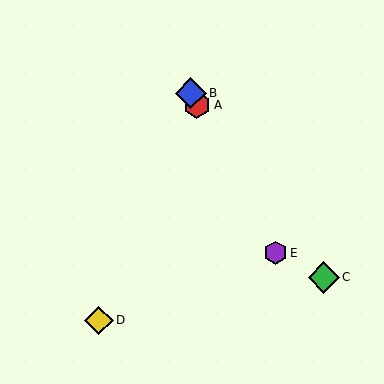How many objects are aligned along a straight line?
3 objects (A, B, E) are aligned along a straight line.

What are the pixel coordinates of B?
Object B is at (191, 93).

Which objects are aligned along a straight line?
Objects A, B, E are aligned along a straight line.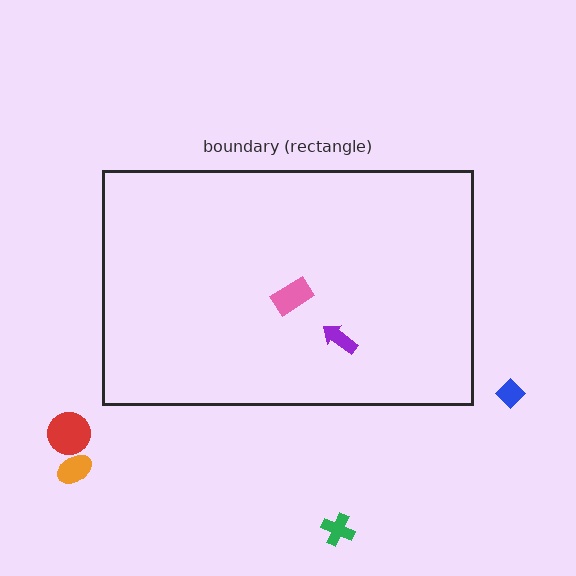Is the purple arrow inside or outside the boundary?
Inside.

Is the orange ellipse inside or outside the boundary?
Outside.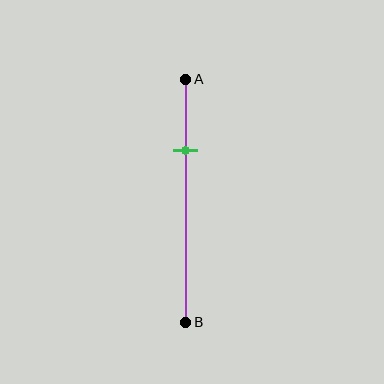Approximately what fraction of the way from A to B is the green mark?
The green mark is approximately 30% of the way from A to B.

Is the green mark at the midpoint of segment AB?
No, the mark is at about 30% from A, not at the 50% midpoint.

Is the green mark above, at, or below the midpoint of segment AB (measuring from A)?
The green mark is above the midpoint of segment AB.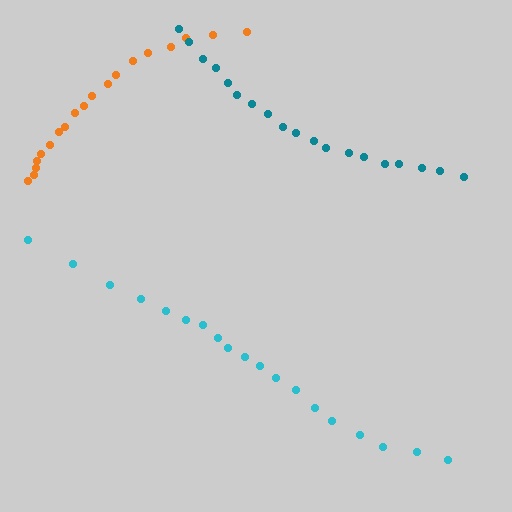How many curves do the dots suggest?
There are 3 distinct paths.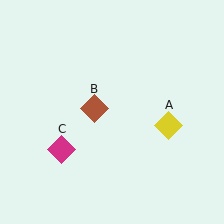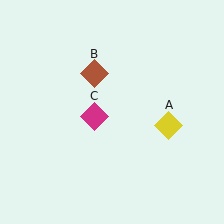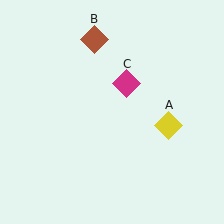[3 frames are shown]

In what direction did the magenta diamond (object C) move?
The magenta diamond (object C) moved up and to the right.